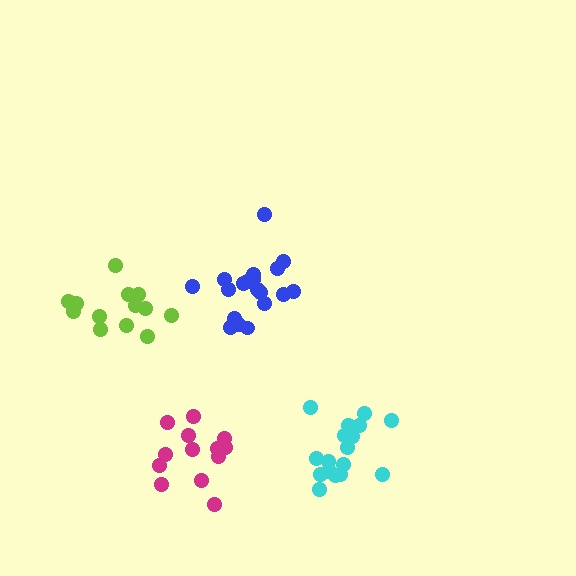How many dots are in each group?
Group 1: 19 dots, Group 2: 17 dots, Group 3: 13 dots, Group 4: 13 dots (62 total).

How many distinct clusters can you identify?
There are 4 distinct clusters.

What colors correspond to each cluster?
The clusters are colored: blue, cyan, magenta, lime.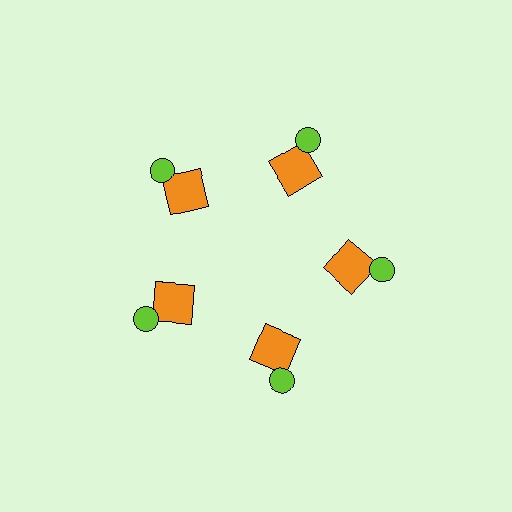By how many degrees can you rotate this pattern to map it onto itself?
The pattern maps onto itself every 72 degrees of rotation.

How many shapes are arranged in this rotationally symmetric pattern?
There are 10 shapes, arranged in 5 groups of 2.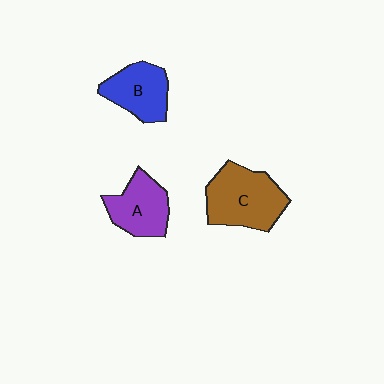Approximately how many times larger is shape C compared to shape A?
Approximately 1.4 times.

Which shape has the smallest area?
Shape B (blue).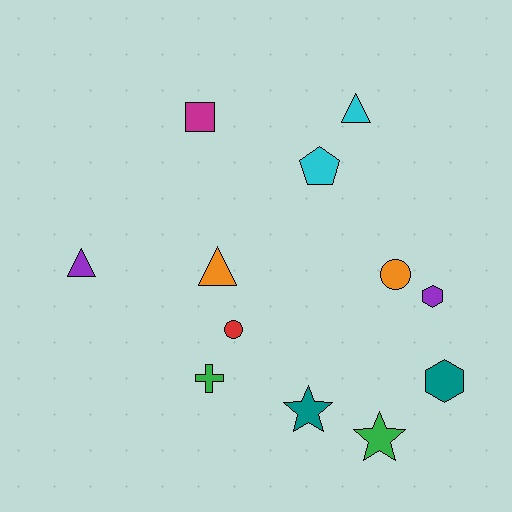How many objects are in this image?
There are 12 objects.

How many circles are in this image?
There are 2 circles.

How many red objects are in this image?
There is 1 red object.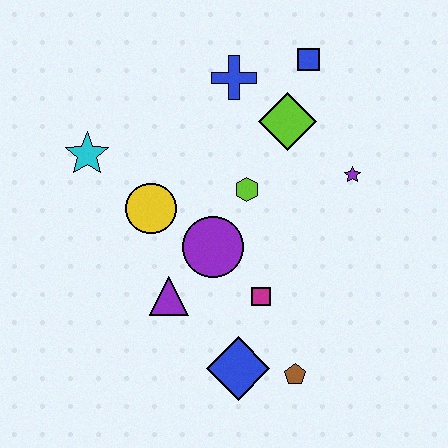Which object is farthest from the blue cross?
The brown pentagon is farthest from the blue cross.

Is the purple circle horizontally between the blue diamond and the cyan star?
Yes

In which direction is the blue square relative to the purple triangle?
The blue square is above the purple triangle.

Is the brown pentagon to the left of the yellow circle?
No